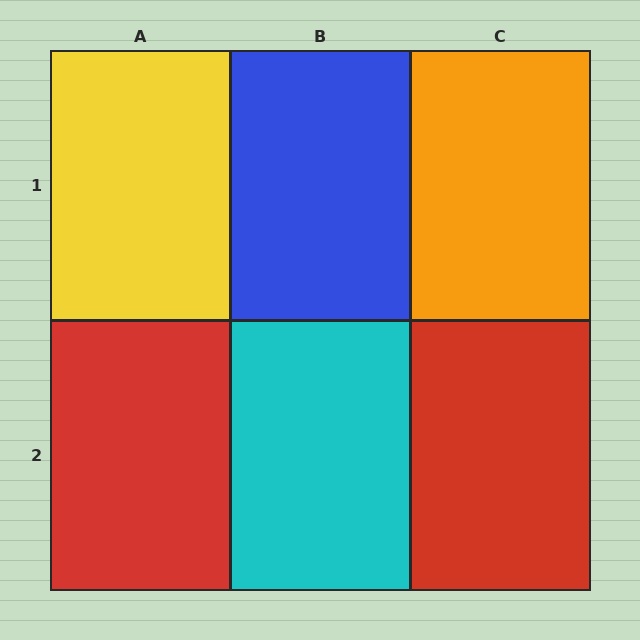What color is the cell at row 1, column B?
Blue.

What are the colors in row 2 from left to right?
Red, cyan, red.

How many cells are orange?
1 cell is orange.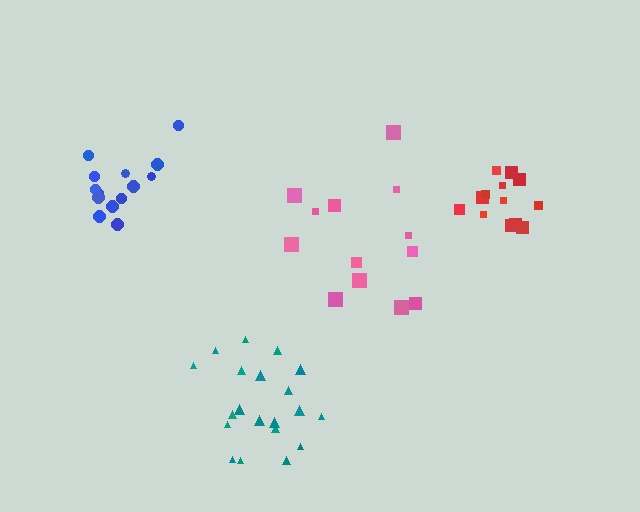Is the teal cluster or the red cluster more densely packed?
Red.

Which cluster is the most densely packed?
Red.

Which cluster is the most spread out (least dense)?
Pink.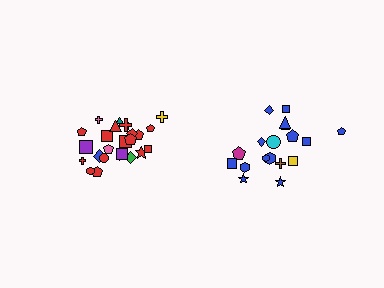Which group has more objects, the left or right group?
The left group.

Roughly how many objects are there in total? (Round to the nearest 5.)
Roughly 45 objects in total.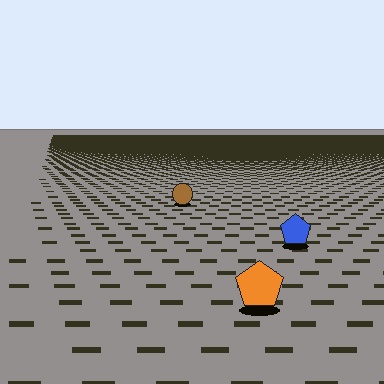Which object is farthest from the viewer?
The brown circle is farthest from the viewer. It appears smaller and the ground texture around it is denser.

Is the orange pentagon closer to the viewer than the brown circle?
Yes. The orange pentagon is closer — you can tell from the texture gradient: the ground texture is coarser near it.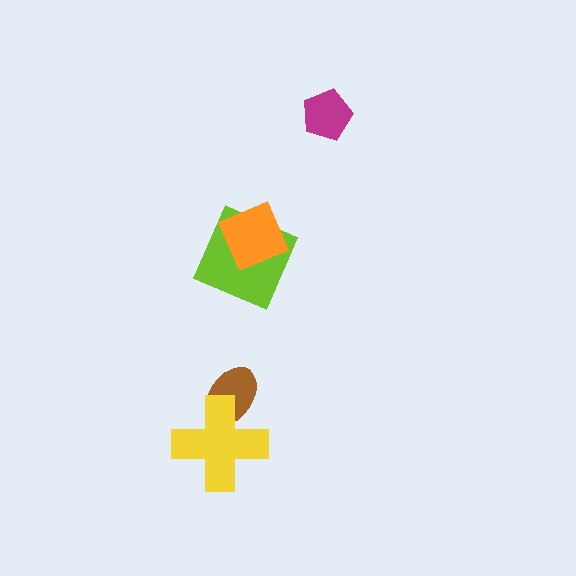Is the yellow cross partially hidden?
No, no other shape covers it.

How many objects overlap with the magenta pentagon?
0 objects overlap with the magenta pentagon.